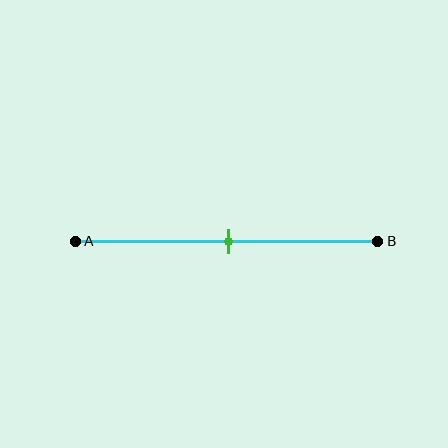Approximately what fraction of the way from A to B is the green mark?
The green mark is approximately 50% of the way from A to B.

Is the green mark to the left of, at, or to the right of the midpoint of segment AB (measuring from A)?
The green mark is approximately at the midpoint of segment AB.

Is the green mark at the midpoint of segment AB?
Yes, the mark is approximately at the midpoint.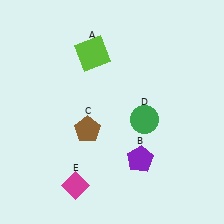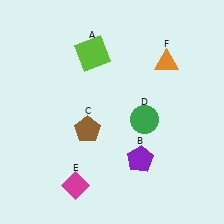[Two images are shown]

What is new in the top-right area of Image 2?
An orange triangle (F) was added in the top-right area of Image 2.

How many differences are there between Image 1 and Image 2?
There is 1 difference between the two images.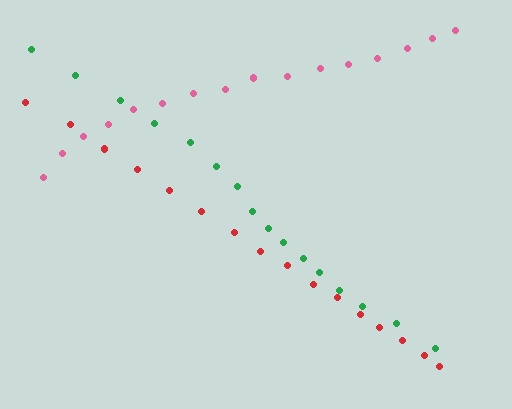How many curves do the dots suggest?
There are 3 distinct paths.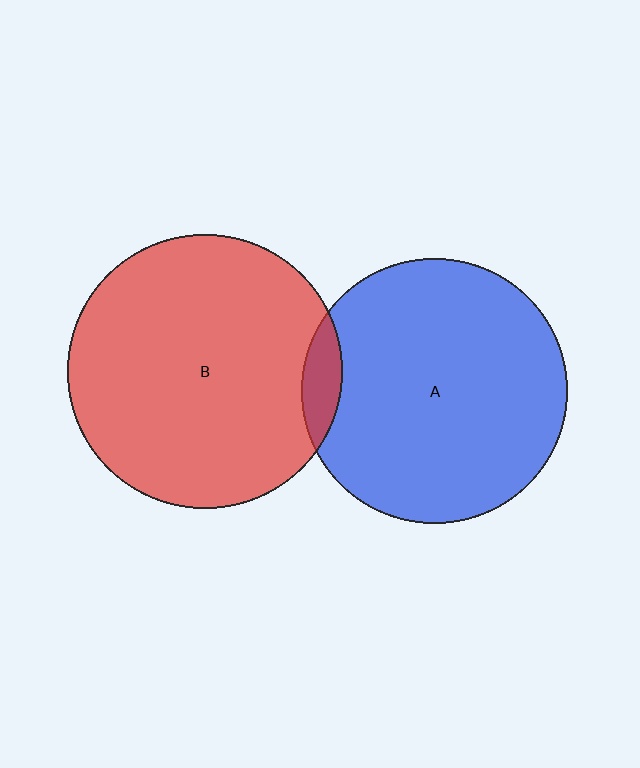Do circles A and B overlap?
Yes.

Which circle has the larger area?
Circle B (red).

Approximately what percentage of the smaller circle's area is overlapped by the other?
Approximately 5%.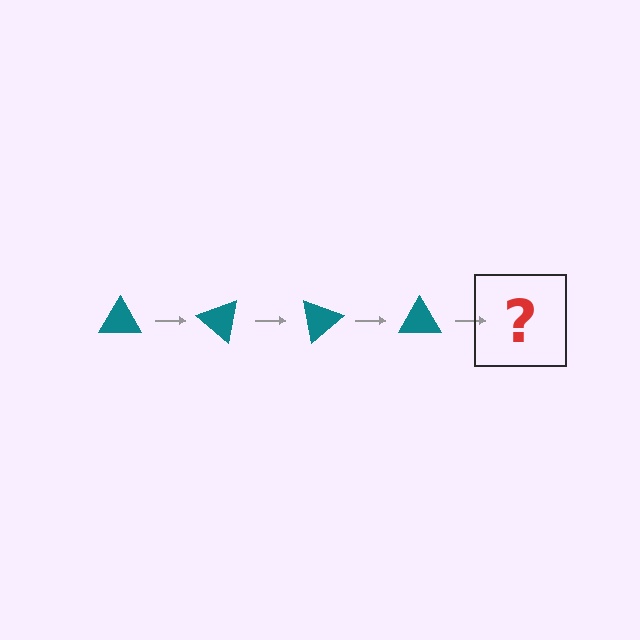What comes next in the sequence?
The next element should be a teal triangle rotated 160 degrees.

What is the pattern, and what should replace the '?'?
The pattern is that the triangle rotates 40 degrees each step. The '?' should be a teal triangle rotated 160 degrees.